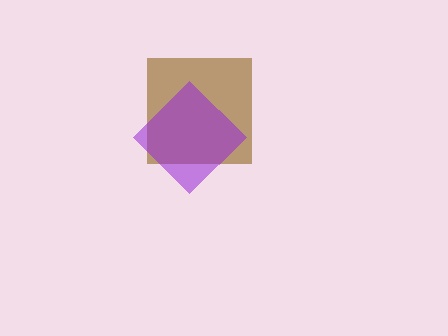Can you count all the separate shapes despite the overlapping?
Yes, there are 2 separate shapes.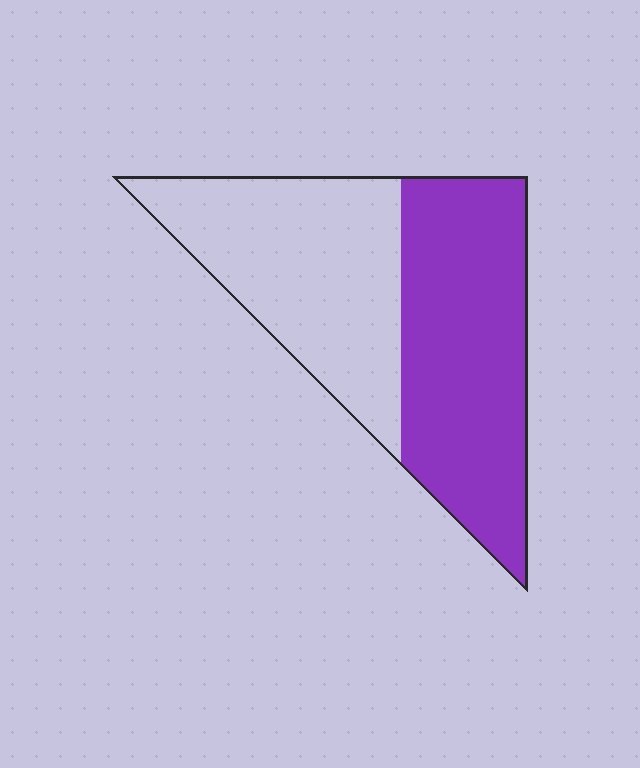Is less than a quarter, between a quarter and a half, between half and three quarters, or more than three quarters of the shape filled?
Between half and three quarters.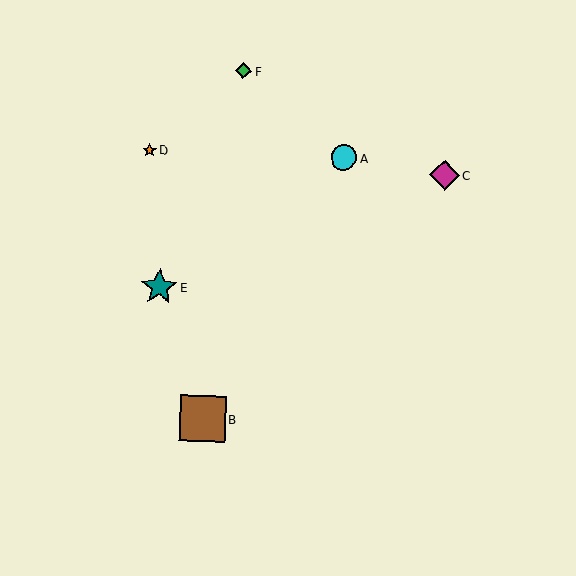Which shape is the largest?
The brown square (labeled B) is the largest.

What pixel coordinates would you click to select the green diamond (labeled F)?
Click at (243, 71) to select the green diamond F.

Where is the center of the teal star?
The center of the teal star is at (159, 287).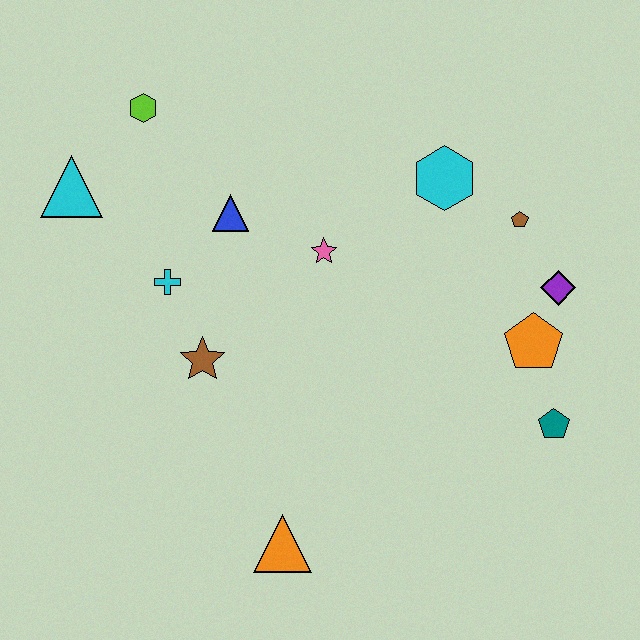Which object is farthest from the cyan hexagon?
The orange triangle is farthest from the cyan hexagon.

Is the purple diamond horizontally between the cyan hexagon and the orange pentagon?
No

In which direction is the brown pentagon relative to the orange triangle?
The brown pentagon is above the orange triangle.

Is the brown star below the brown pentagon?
Yes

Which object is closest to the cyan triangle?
The lime hexagon is closest to the cyan triangle.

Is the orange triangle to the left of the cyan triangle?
No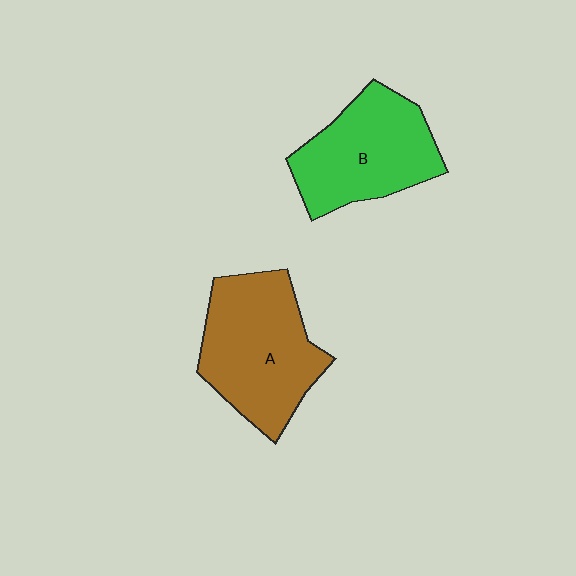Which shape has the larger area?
Shape A (brown).